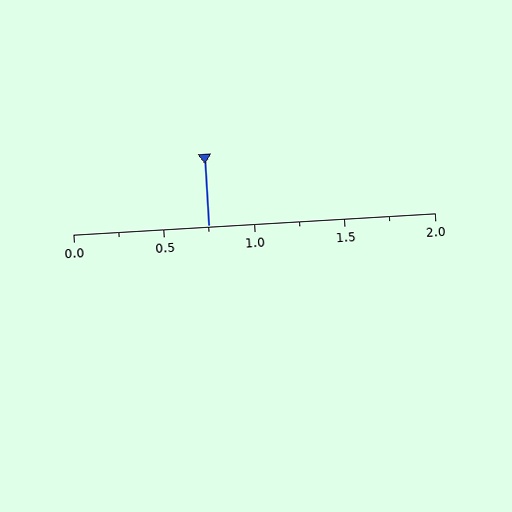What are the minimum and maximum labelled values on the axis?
The axis runs from 0.0 to 2.0.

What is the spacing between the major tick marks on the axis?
The major ticks are spaced 0.5 apart.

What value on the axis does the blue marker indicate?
The marker indicates approximately 0.75.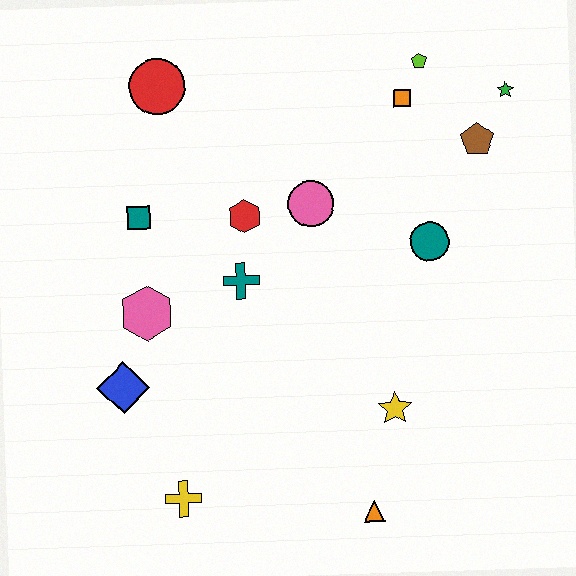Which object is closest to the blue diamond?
The pink hexagon is closest to the blue diamond.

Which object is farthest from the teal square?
The green star is farthest from the teal square.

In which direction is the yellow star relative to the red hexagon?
The yellow star is below the red hexagon.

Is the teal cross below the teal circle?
Yes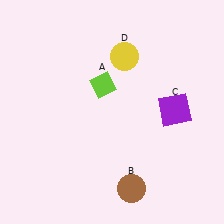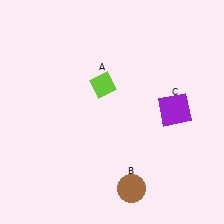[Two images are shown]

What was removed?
The yellow circle (D) was removed in Image 2.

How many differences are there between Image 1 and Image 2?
There is 1 difference between the two images.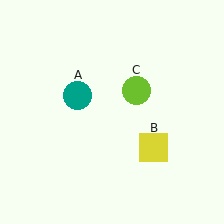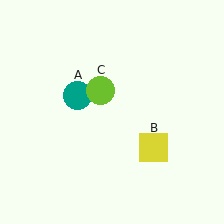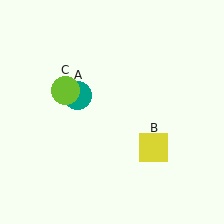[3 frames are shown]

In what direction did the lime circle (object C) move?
The lime circle (object C) moved left.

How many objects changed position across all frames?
1 object changed position: lime circle (object C).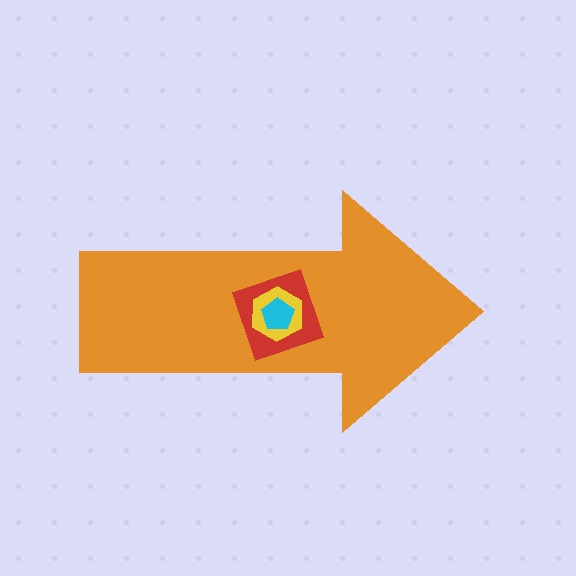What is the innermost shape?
The cyan pentagon.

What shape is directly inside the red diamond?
The yellow hexagon.